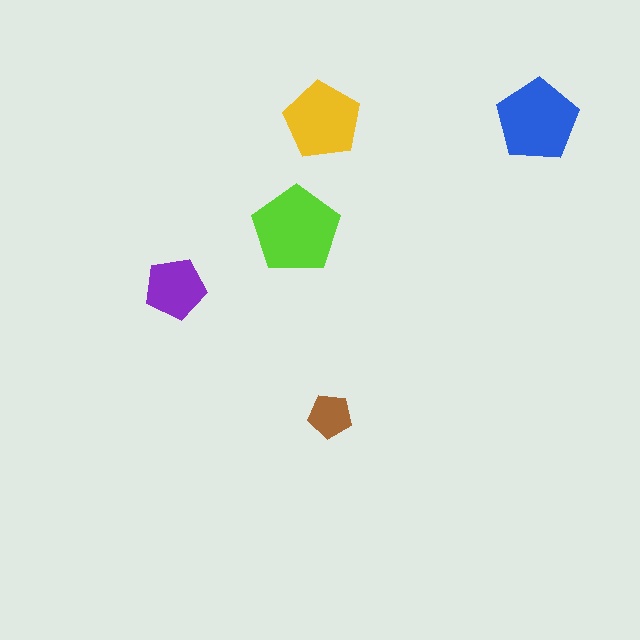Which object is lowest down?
The brown pentagon is bottommost.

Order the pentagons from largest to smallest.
the lime one, the blue one, the yellow one, the purple one, the brown one.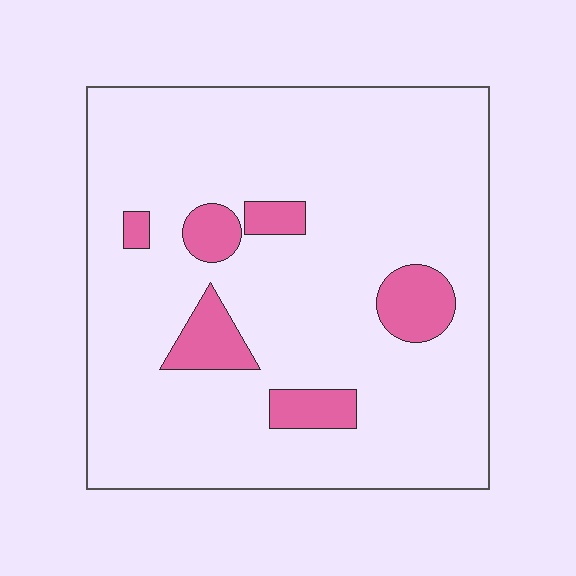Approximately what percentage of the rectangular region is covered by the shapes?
Approximately 10%.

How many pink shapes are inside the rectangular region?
6.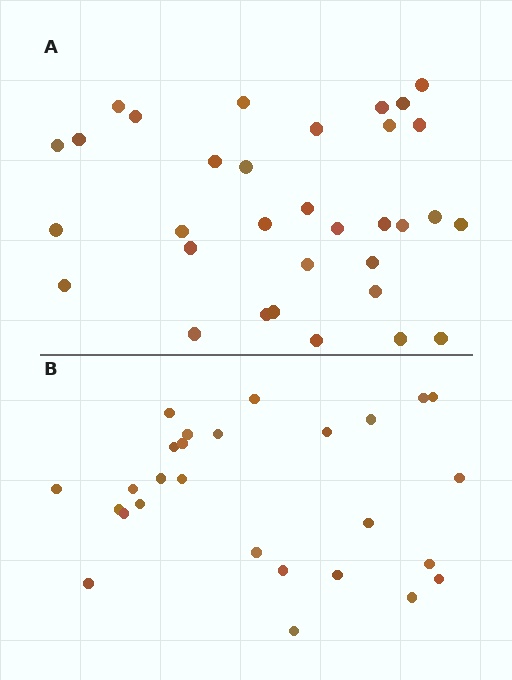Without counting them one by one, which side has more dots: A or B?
Region A (the top region) has more dots.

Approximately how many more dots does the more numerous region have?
Region A has about 6 more dots than region B.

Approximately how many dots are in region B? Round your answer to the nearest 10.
About 30 dots. (The exact count is 27, which rounds to 30.)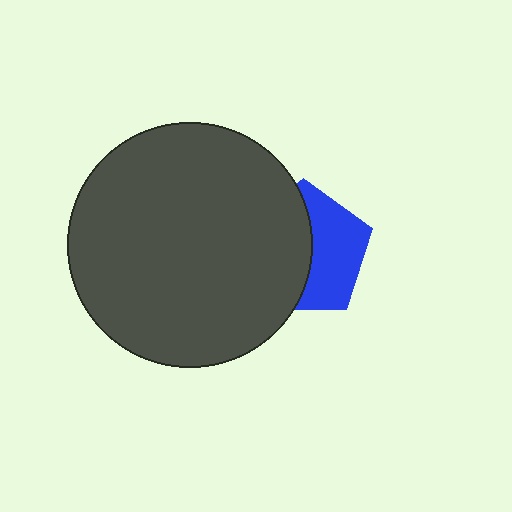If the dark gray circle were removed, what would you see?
You would see the complete blue pentagon.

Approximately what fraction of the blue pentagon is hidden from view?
Roughly 53% of the blue pentagon is hidden behind the dark gray circle.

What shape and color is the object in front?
The object in front is a dark gray circle.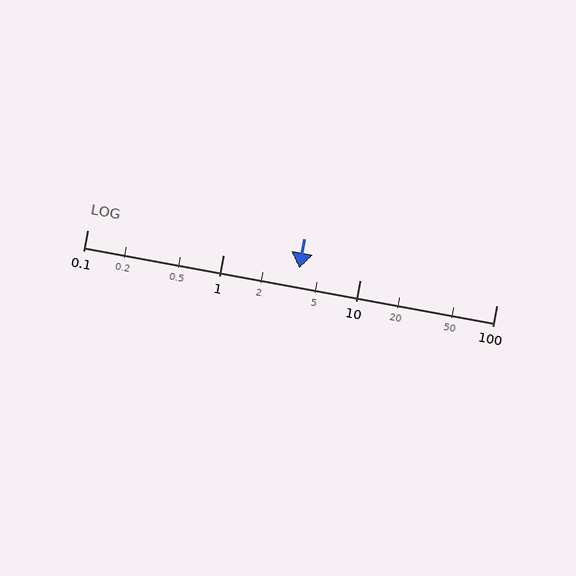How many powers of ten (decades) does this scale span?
The scale spans 3 decades, from 0.1 to 100.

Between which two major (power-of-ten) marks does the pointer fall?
The pointer is between 1 and 10.